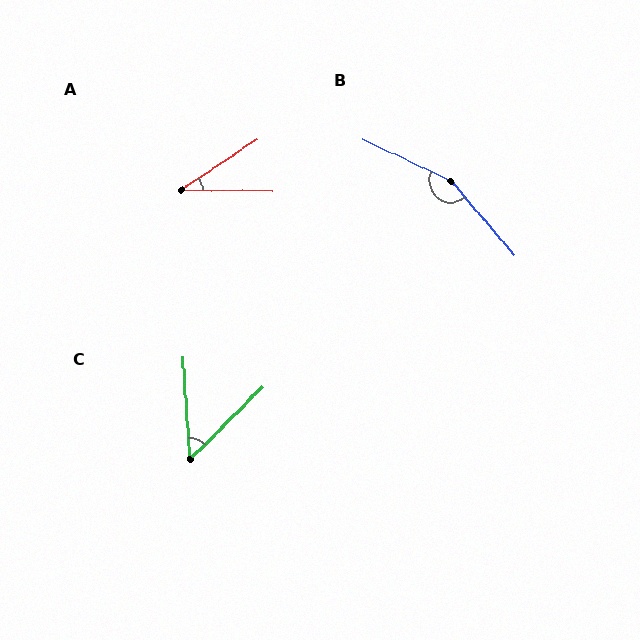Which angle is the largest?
B, at approximately 155 degrees.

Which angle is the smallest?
A, at approximately 34 degrees.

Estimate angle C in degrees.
Approximately 49 degrees.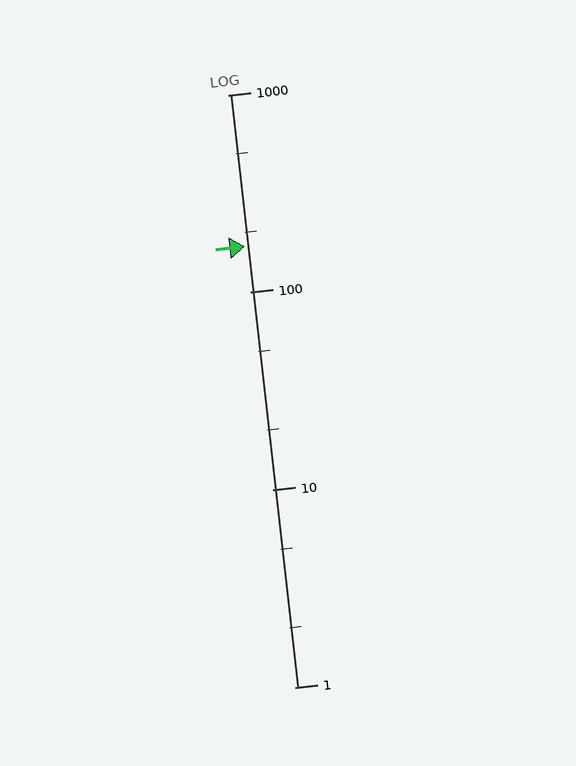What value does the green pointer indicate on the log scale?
The pointer indicates approximately 170.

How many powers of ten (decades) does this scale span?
The scale spans 3 decades, from 1 to 1000.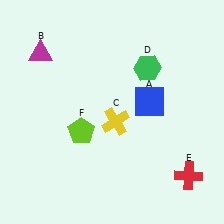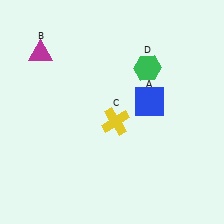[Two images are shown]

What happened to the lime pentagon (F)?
The lime pentagon (F) was removed in Image 2. It was in the bottom-left area of Image 1.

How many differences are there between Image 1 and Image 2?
There are 2 differences between the two images.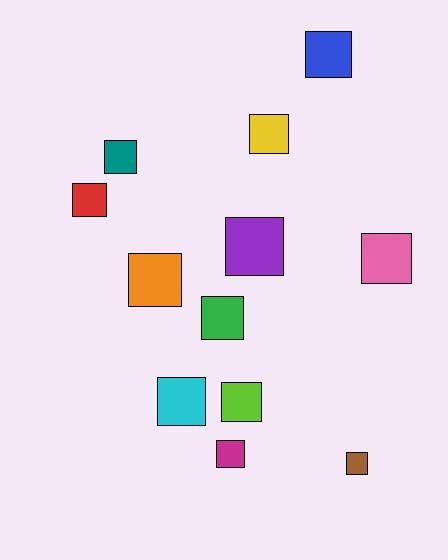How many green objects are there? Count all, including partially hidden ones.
There is 1 green object.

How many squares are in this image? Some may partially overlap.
There are 12 squares.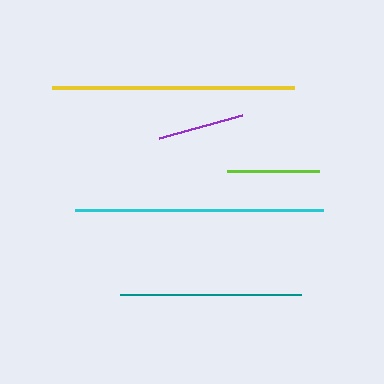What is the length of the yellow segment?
The yellow segment is approximately 242 pixels long.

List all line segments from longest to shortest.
From longest to shortest: cyan, yellow, teal, lime, purple.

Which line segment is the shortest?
The purple line is the shortest at approximately 86 pixels.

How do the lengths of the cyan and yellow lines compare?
The cyan and yellow lines are approximately the same length.